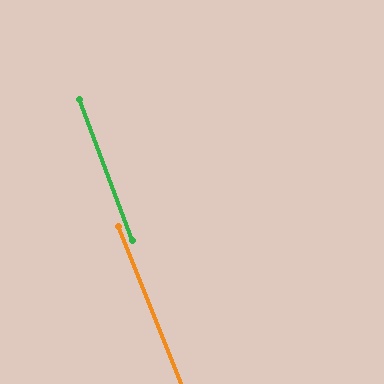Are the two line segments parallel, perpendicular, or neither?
Parallel — their directions differ by only 0.9°.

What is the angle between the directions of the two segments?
Approximately 1 degree.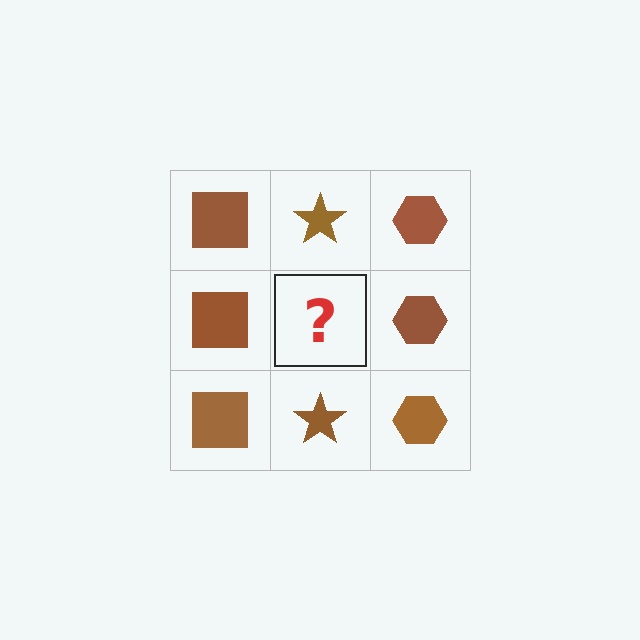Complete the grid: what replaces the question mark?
The question mark should be replaced with a brown star.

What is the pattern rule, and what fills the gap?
The rule is that each column has a consistent shape. The gap should be filled with a brown star.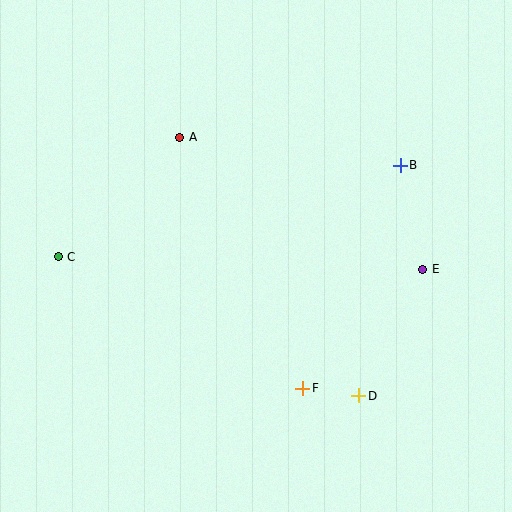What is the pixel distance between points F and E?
The distance between F and E is 169 pixels.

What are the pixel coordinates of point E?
Point E is at (423, 269).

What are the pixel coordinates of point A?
Point A is at (179, 137).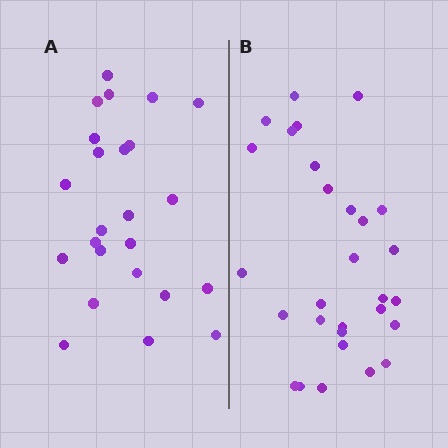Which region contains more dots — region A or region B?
Region B (the right region) has more dots.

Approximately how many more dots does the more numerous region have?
Region B has about 5 more dots than region A.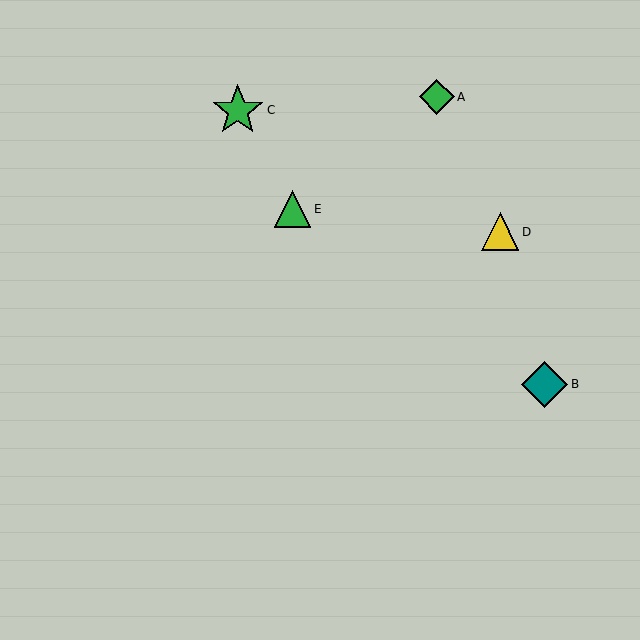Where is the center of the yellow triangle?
The center of the yellow triangle is at (500, 232).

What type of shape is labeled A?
Shape A is a green diamond.